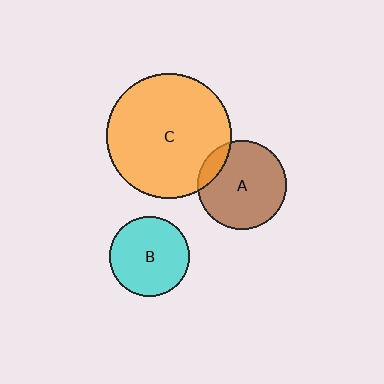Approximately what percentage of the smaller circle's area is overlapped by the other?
Approximately 15%.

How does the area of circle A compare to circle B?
Approximately 1.2 times.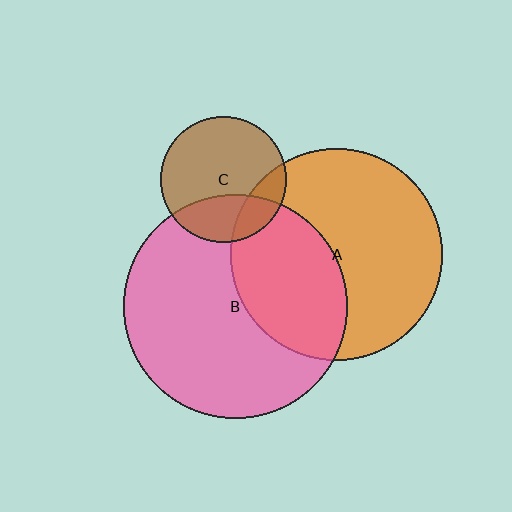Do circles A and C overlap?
Yes.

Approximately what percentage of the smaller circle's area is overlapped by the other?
Approximately 15%.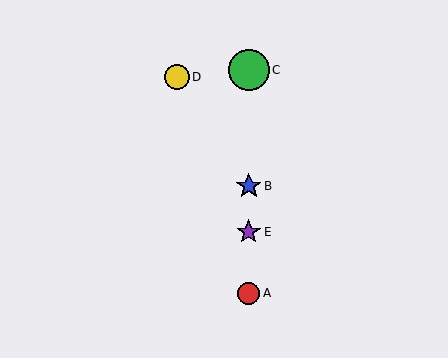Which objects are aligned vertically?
Objects A, B, C, E are aligned vertically.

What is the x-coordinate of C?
Object C is at x≈249.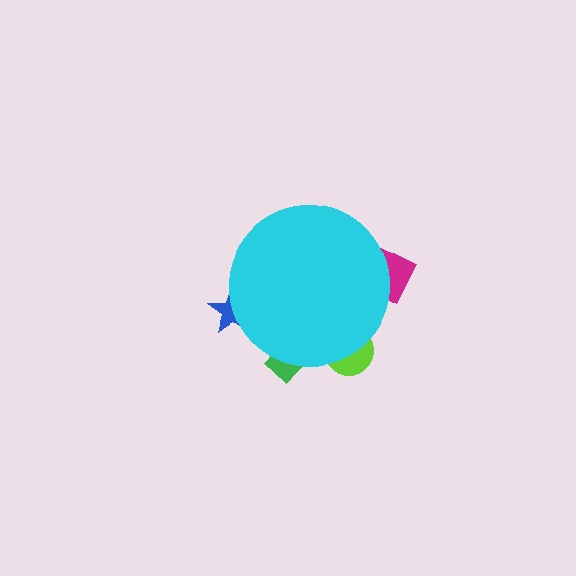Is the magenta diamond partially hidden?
Yes, the magenta diamond is partially hidden behind the cyan circle.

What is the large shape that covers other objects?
A cyan circle.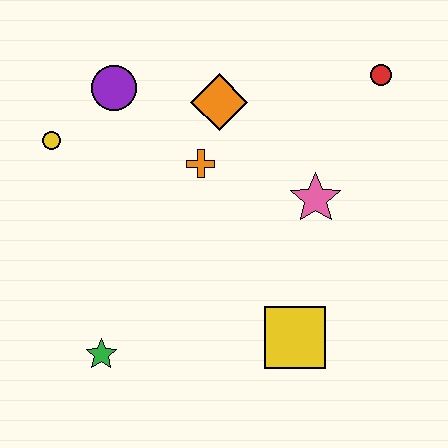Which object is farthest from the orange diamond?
The green star is farthest from the orange diamond.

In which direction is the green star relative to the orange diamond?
The green star is below the orange diamond.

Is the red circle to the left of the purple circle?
No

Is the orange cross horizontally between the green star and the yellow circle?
No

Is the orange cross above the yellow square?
Yes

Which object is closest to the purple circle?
The yellow circle is closest to the purple circle.